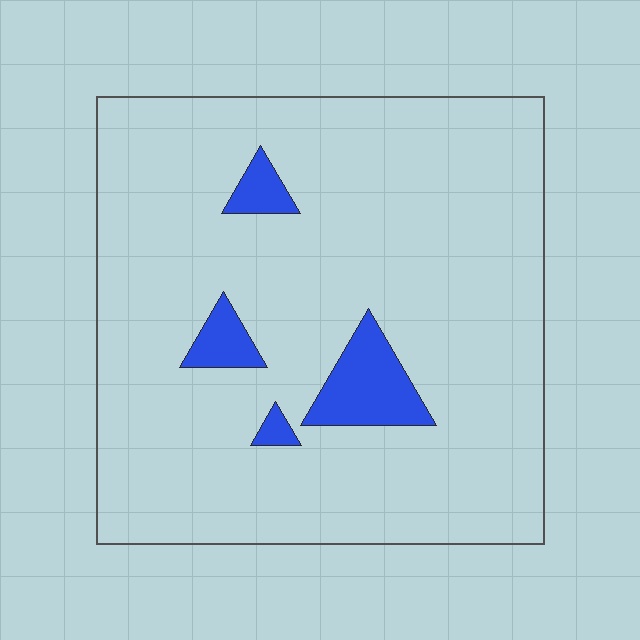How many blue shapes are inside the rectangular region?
4.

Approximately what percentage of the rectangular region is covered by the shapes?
Approximately 10%.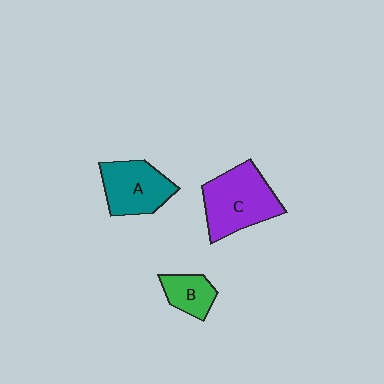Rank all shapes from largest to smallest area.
From largest to smallest: C (purple), A (teal), B (green).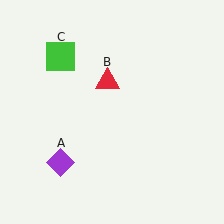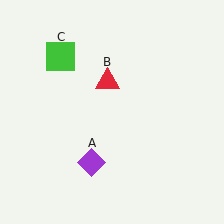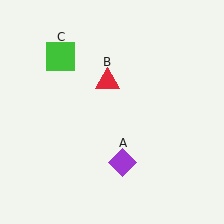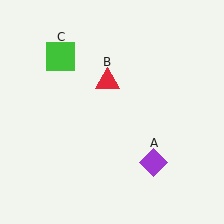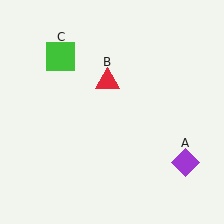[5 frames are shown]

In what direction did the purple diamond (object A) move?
The purple diamond (object A) moved right.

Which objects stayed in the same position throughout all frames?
Red triangle (object B) and green square (object C) remained stationary.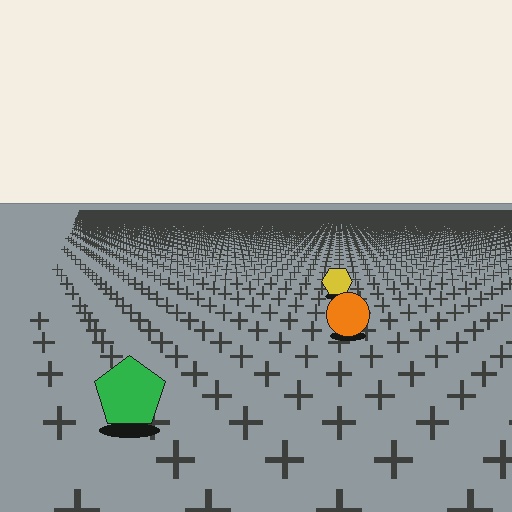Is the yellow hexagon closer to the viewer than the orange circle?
No. The orange circle is closer — you can tell from the texture gradient: the ground texture is coarser near it.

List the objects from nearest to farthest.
From nearest to farthest: the green pentagon, the orange circle, the yellow hexagon.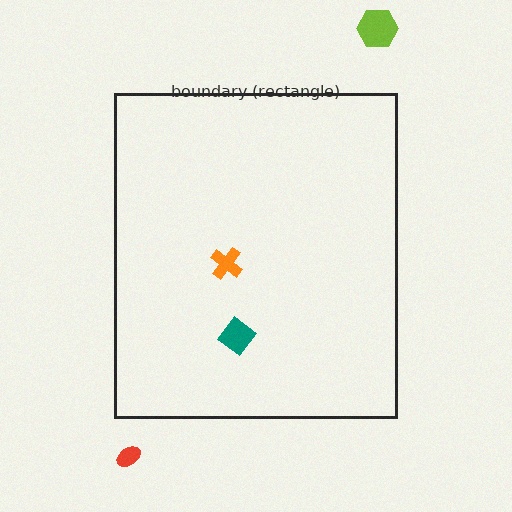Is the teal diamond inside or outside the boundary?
Inside.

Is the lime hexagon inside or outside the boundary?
Outside.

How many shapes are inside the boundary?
2 inside, 2 outside.